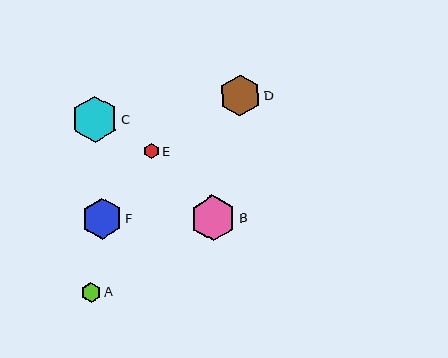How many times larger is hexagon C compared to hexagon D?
Hexagon C is approximately 1.1 times the size of hexagon D.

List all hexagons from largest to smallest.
From largest to smallest: C, B, D, F, A, E.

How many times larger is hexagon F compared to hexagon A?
Hexagon F is approximately 2.0 times the size of hexagon A.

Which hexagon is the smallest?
Hexagon E is the smallest with a size of approximately 15 pixels.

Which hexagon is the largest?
Hexagon C is the largest with a size of approximately 47 pixels.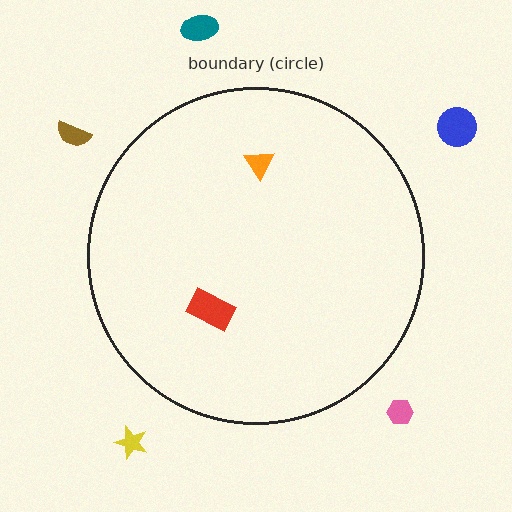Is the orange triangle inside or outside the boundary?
Inside.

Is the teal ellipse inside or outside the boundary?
Outside.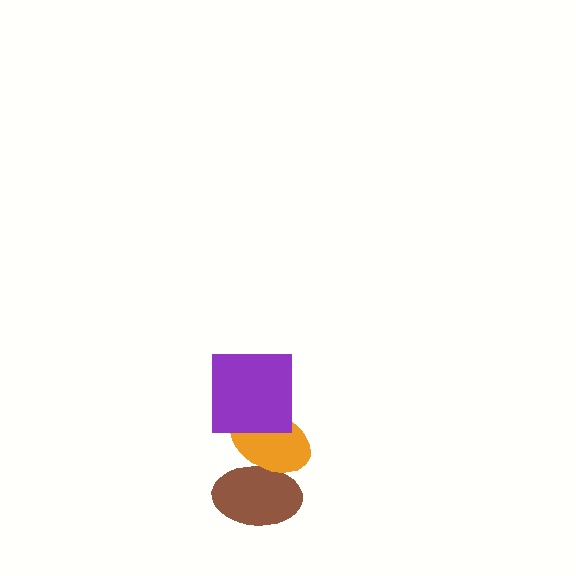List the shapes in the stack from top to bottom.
From top to bottom: the purple square, the orange ellipse, the brown ellipse.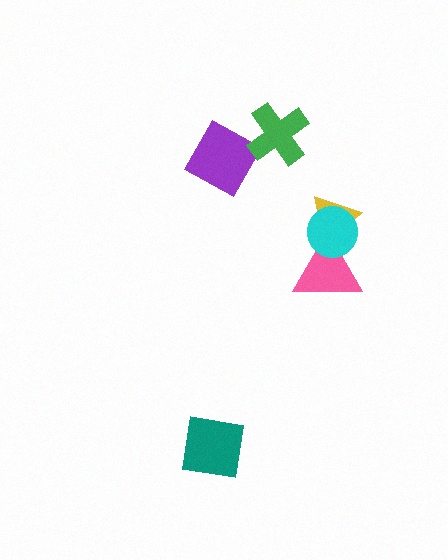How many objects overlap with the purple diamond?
1 object overlaps with the purple diamond.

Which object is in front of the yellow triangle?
The cyan circle is in front of the yellow triangle.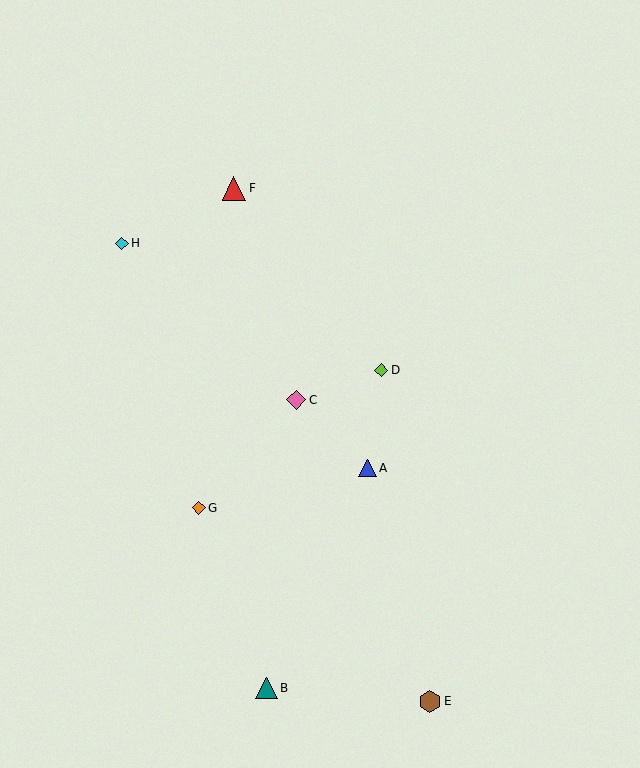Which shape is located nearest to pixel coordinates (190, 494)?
The orange diamond (labeled G) at (199, 508) is nearest to that location.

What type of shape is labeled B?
Shape B is a teal triangle.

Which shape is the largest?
The red triangle (labeled F) is the largest.